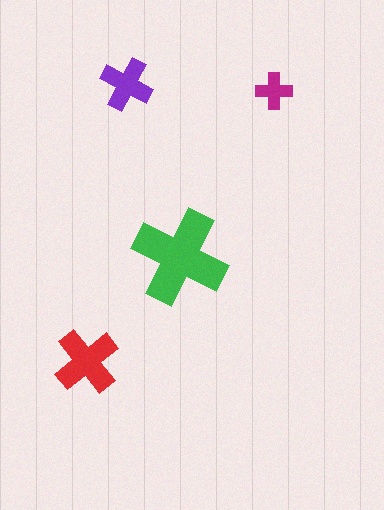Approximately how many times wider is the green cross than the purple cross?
About 2 times wider.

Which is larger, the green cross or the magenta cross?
The green one.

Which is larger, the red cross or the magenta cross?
The red one.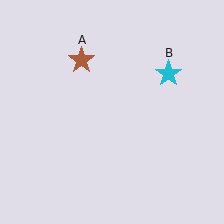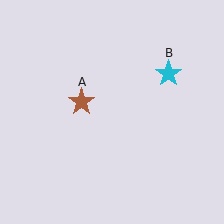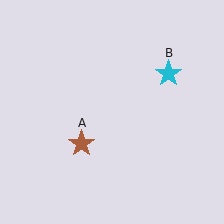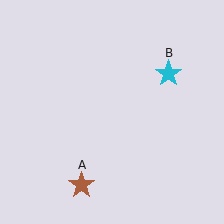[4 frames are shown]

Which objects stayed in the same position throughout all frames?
Cyan star (object B) remained stationary.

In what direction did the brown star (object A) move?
The brown star (object A) moved down.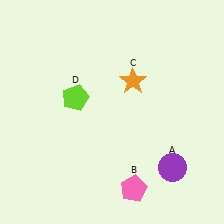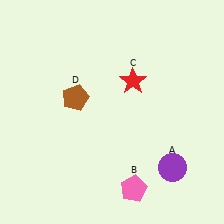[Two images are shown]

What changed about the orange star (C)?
In Image 1, C is orange. In Image 2, it changed to red.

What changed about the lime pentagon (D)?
In Image 1, D is lime. In Image 2, it changed to brown.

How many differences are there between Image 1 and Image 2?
There are 2 differences between the two images.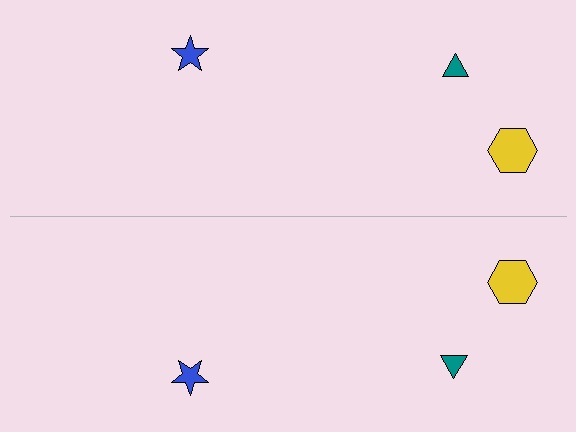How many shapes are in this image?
There are 6 shapes in this image.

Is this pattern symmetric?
Yes, this pattern has bilateral (reflection) symmetry.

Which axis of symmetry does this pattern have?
The pattern has a horizontal axis of symmetry running through the center of the image.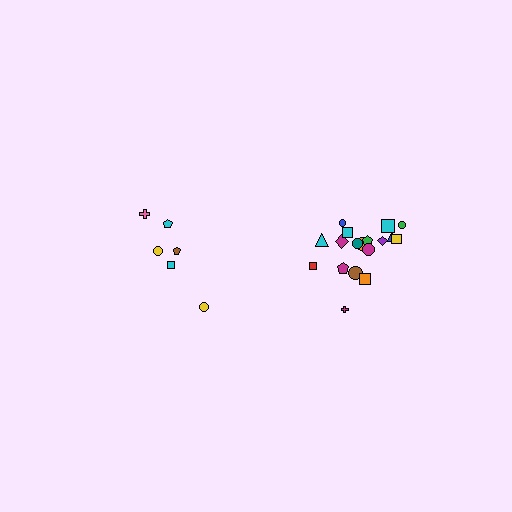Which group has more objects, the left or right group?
The right group.